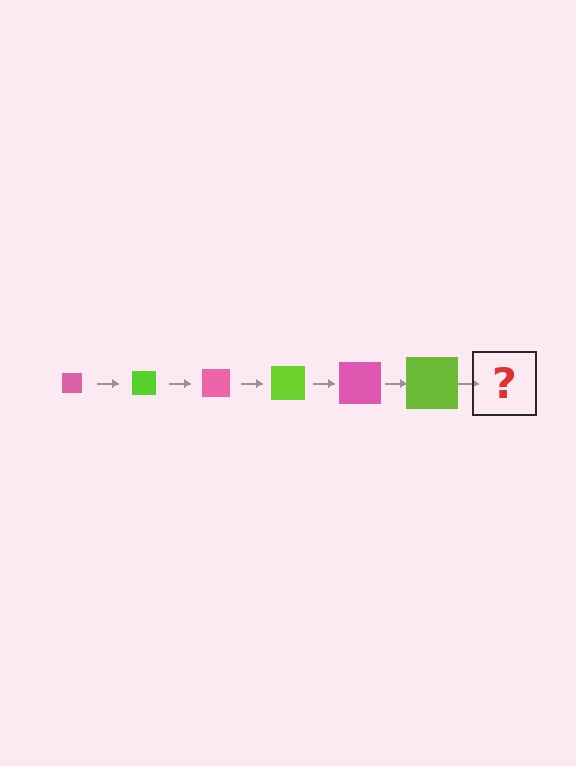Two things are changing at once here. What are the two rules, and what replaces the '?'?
The two rules are that the square grows larger each step and the color cycles through pink and lime. The '?' should be a pink square, larger than the previous one.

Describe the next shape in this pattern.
It should be a pink square, larger than the previous one.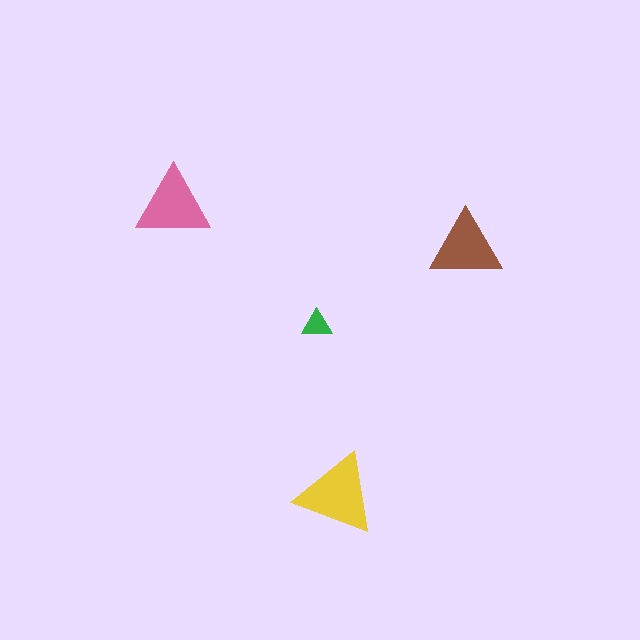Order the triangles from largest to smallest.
the yellow one, the pink one, the brown one, the green one.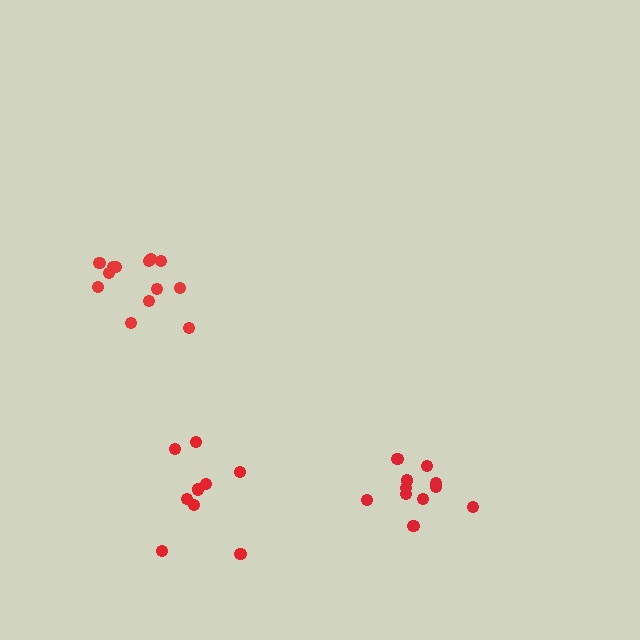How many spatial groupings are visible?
There are 3 spatial groupings.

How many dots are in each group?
Group 1: 9 dots, Group 2: 13 dots, Group 3: 11 dots (33 total).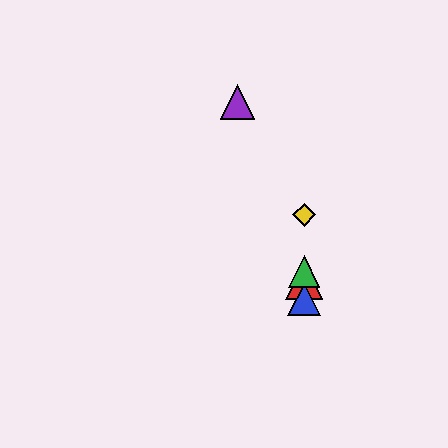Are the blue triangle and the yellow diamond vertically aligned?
Yes, both are at x≈304.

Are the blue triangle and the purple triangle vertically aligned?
No, the blue triangle is at x≈304 and the purple triangle is at x≈237.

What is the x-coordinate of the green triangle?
The green triangle is at x≈304.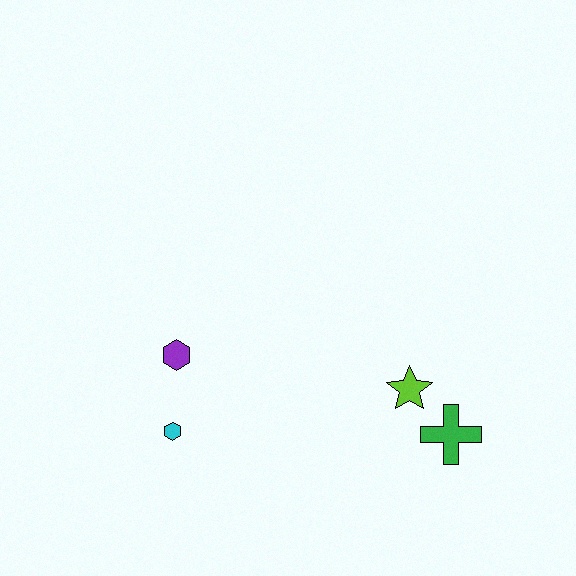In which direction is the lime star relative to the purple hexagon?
The lime star is to the right of the purple hexagon.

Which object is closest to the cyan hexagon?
The purple hexagon is closest to the cyan hexagon.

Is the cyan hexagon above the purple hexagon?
No